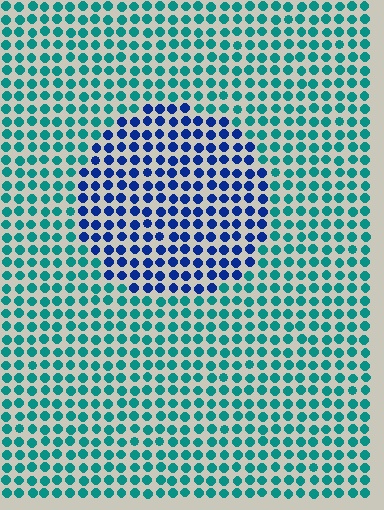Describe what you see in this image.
The image is filled with small teal elements in a uniform arrangement. A circle-shaped region is visible where the elements are tinted to a slightly different hue, forming a subtle color boundary.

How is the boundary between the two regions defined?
The boundary is defined purely by a slight shift in hue (about 51 degrees). Spacing, size, and orientation are identical on both sides.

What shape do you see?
I see a circle.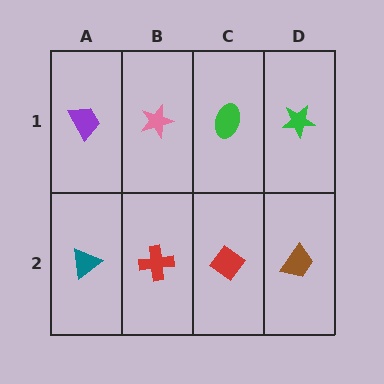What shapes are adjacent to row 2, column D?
A green star (row 1, column D), a red diamond (row 2, column C).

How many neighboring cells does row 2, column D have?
2.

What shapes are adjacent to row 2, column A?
A purple trapezoid (row 1, column A), a red cross (row 2, column B).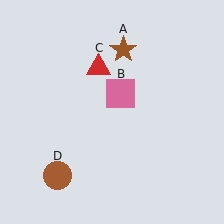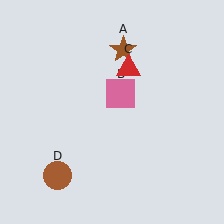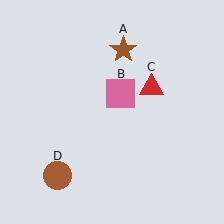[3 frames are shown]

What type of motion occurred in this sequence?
The red triangle (object C) rotated clockwise around the center of the scene.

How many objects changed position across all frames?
1 object changed position: red triangle (object C).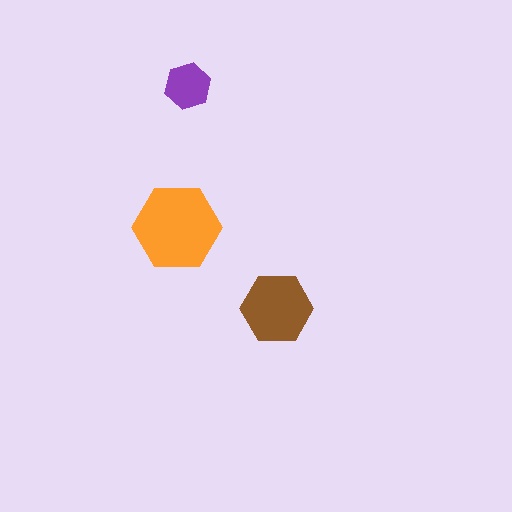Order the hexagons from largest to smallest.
the orange one, the brown one, the purple one.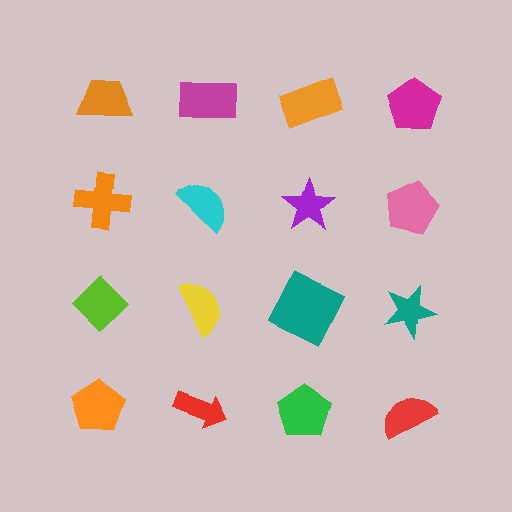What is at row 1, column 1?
An orange trapezoid.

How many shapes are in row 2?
4 shapes.